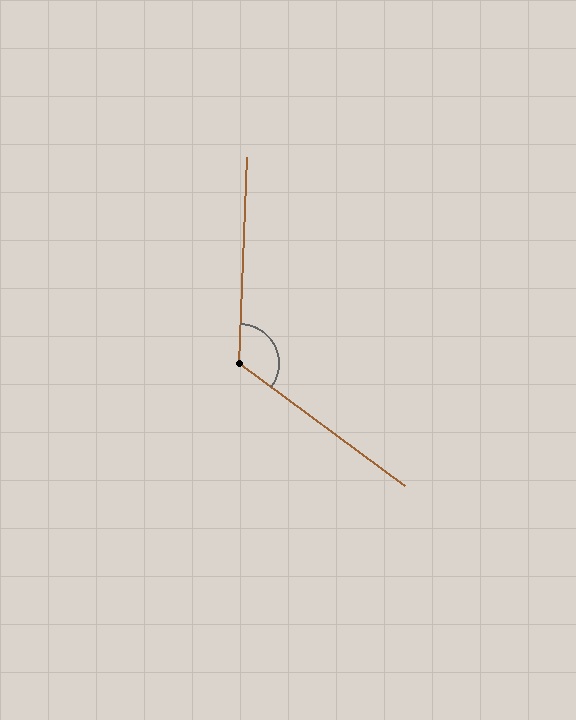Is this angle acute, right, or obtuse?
It is obtuse.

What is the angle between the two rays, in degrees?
Approximately 124 degrees.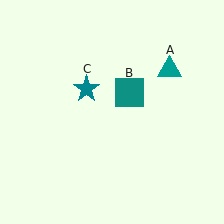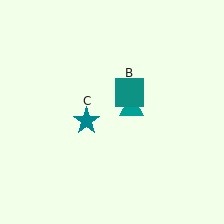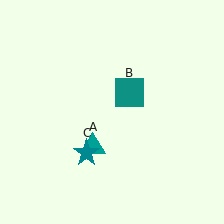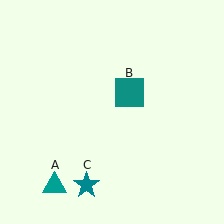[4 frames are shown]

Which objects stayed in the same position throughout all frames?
Teal square (object B) remained stationary.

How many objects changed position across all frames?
2 objects changed position: teal triangle (object A), teal star (object C).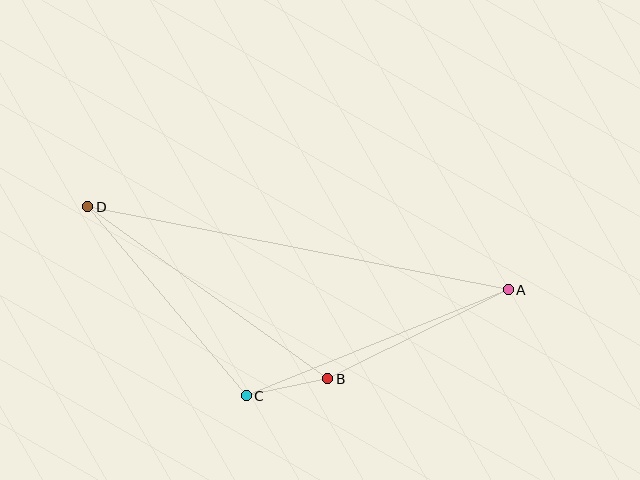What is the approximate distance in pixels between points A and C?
The distance between A and C is approximately 282 pixels.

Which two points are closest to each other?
Points B and C are closest to each other.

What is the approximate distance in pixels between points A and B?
The distance between A and B is approximately 201 pixels.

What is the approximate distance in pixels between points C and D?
The distance between C and D is approximately 246 pixels.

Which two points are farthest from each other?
Points A and D are farthest from each other.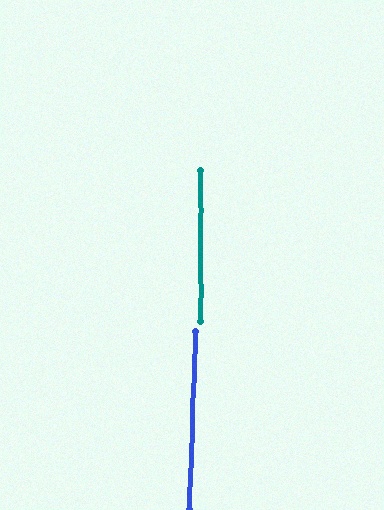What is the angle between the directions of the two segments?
Approximately 2 degrees.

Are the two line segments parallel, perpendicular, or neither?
Parallel — their directions differ by only 2.0°.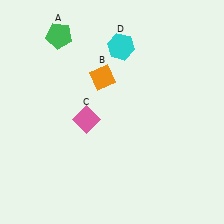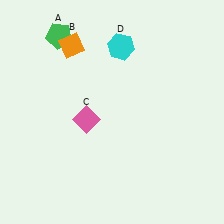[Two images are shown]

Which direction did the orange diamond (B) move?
The orange diamond (B) moved up.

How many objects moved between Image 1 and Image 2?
1 object moved between the two images.